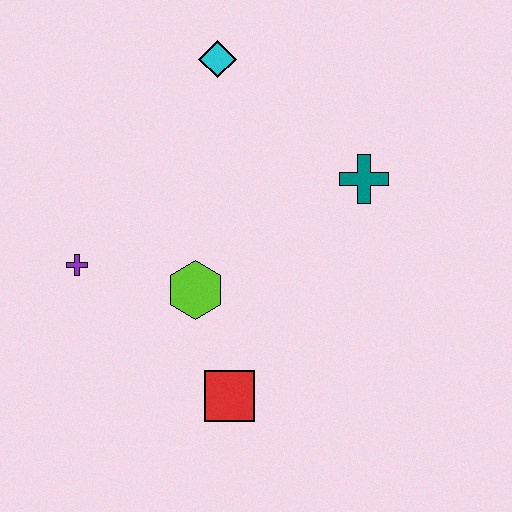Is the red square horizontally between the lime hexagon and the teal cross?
Yes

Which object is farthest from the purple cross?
The teal cross is farthest from the purple cross.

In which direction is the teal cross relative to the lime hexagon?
The teal cross is to the right of the lime hexagon.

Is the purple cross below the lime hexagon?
No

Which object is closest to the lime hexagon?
The red square is closest to the lime hexagon.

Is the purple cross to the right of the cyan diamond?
No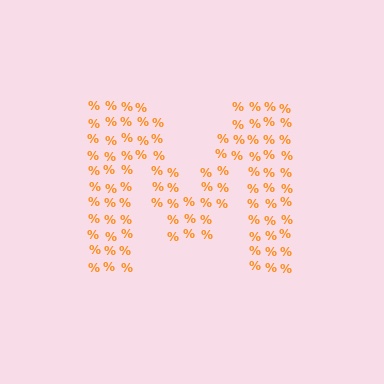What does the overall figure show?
The overall figure shows the letter M.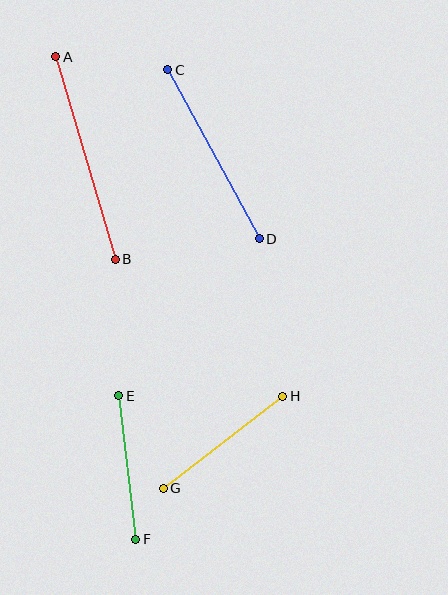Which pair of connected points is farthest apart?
Points A and B are farthest apart.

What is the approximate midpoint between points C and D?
The midpoint is at approximately (213, 154) pixels.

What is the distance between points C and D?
The distance is approximately 192 pixels.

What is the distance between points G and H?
The distance is approximately 151 pixels.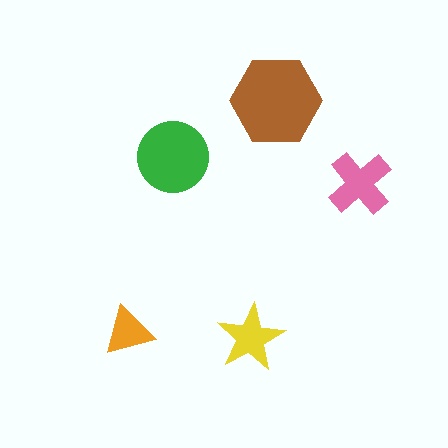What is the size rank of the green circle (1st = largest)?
2nd.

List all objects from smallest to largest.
The orange triangle, the yellow star, the pink cross, the green circle, the brown hexagon.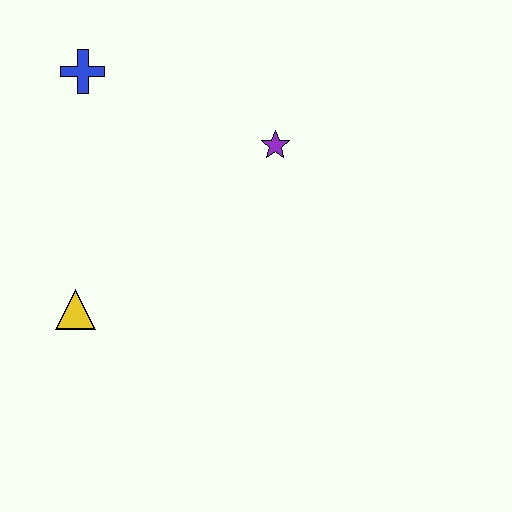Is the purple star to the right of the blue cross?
Yes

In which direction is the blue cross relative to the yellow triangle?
The blue cross is above the yellow triangle.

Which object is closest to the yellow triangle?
The blue cross is closest to the yellow triangle.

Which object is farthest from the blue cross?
The yellow triangle is farthest from the blue cross.